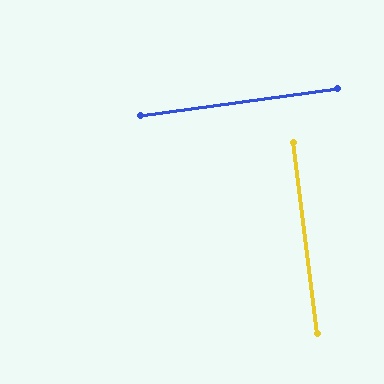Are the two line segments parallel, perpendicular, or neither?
Perpendicular — they meet at approximately 89°.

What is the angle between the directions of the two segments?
Approximately 89 degrees.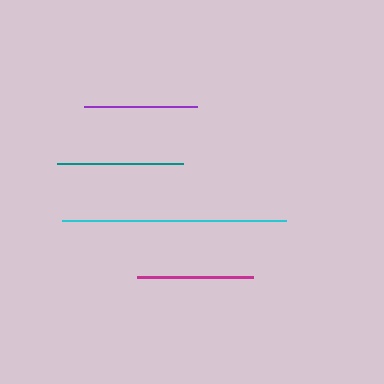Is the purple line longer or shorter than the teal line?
The teal line is longer than the purple line.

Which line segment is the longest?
The cyan line is the longest at approximately 224 pixels.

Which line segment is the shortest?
The purple line is the shortest at approximately 113 pixels.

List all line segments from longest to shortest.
From longest to shortest: cyan, teal, magenta, purple.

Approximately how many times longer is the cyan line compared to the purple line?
The cyan line is approximately 2.0 times the length of the purple line.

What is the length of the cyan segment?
The cyan segment is approximately 224 pixels long.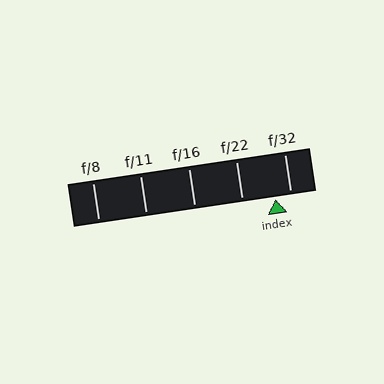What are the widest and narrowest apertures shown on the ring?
The widest aperture shown is f/8 and the narrowest is f/32.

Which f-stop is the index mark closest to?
The index mark is closest to f/32.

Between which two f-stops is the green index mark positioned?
The index mark is between f/22 and f/32.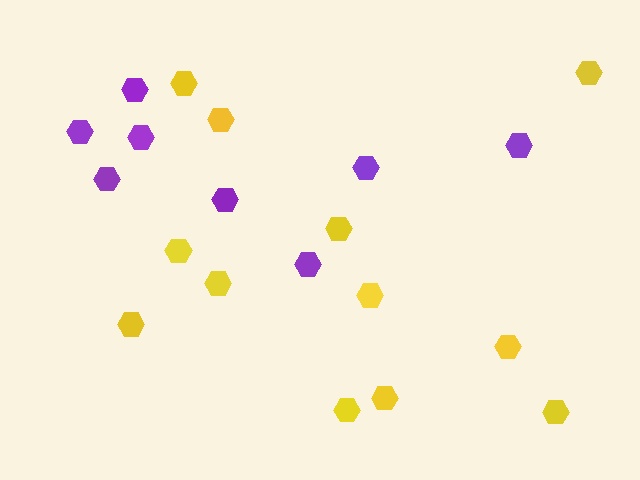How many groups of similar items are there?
There are 2 groups: one group of purple hexagons (8) and one group of yellow hexagons (12).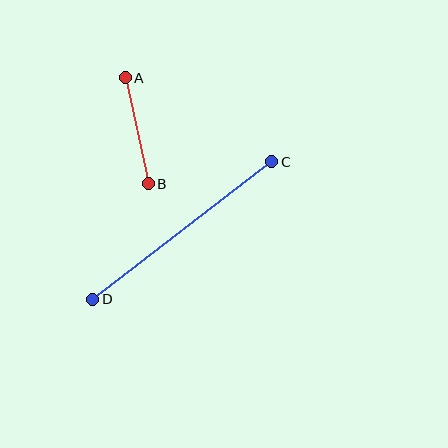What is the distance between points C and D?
The distance is approximately 226 pixels.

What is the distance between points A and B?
The distance is approximately 109 pixels.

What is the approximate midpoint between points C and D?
The midpoint is at approximately (182, 230) pixels.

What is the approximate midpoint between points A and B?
The midpoint is at approximately (137, 131) pixels.